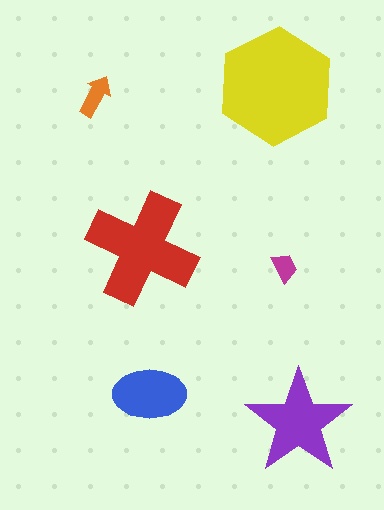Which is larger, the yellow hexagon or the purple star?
The yellow hexagon.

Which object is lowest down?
The purple star is bottommost.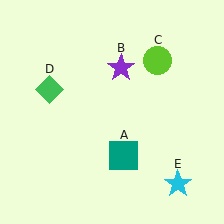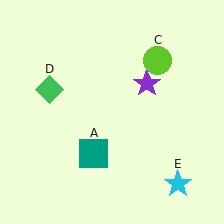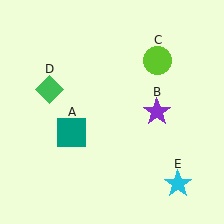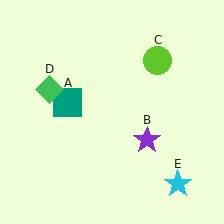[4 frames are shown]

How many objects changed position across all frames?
2 objects changed position: teal square (object A), purple star (object B).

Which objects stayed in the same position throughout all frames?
Lime circle (object C) and green diamond (object D) and cyan star (object E) remained stationary.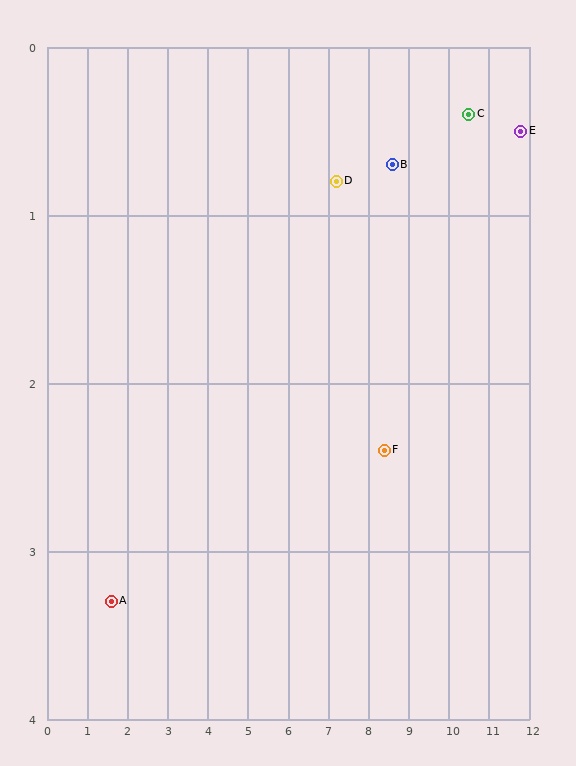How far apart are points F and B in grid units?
Points F and B are about 1.7 grid units apart.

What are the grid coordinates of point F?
Point F is at approximately (8.4, 2.4).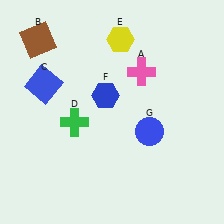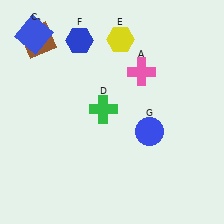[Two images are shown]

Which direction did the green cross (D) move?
The green cross (D) moved right.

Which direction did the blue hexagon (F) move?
The blue hexagon (F) moved up.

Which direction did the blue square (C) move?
The blue square (C) moved up.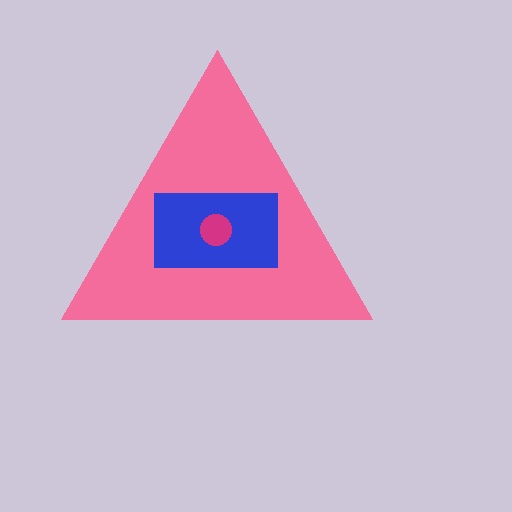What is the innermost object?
The magenta circle.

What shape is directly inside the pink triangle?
The blue rectangle.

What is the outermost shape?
The pink triangle.